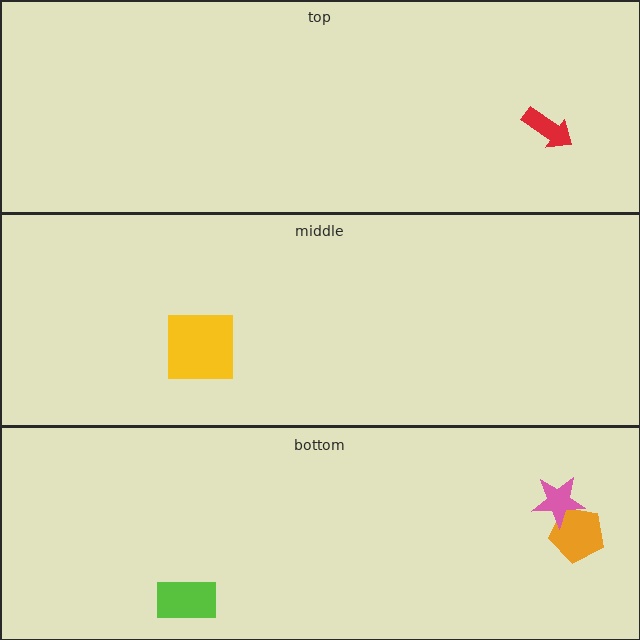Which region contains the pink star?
The bottom region.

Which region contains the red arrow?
The top region.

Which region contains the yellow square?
The middle region.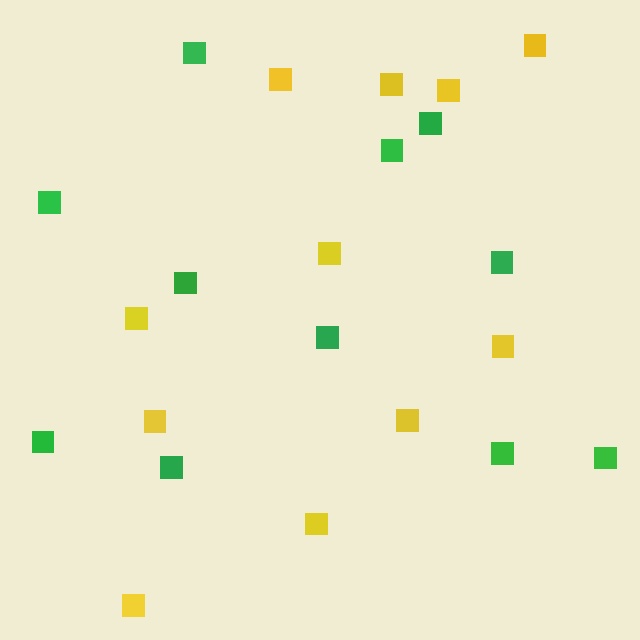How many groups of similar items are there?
There are 2 groups: one group of green squares (11) and one group of yellow squares (11).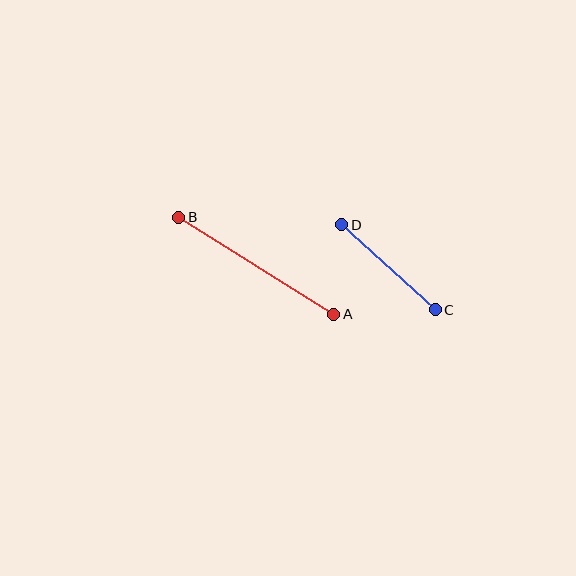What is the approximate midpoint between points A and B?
The midpoint is at approximately (256, 266) pixels.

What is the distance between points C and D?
The distance is approximately 126 pixels.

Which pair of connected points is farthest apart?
Points A and B are farthest apart.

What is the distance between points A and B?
The distance is approximately 183 pixels.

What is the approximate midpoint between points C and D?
The midpoint is at approximately (388, 267) pixels.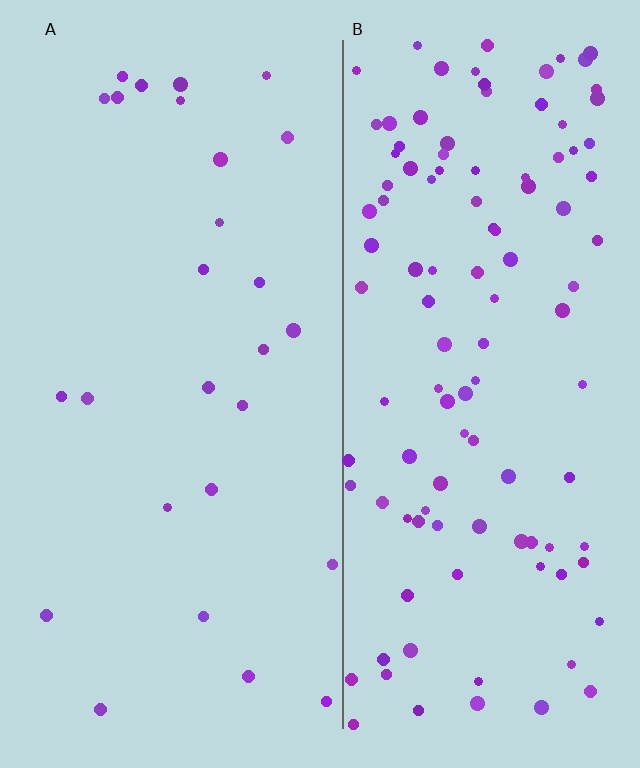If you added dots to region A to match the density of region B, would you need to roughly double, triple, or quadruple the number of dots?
Approximately quadruple.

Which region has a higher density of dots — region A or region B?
B (the right).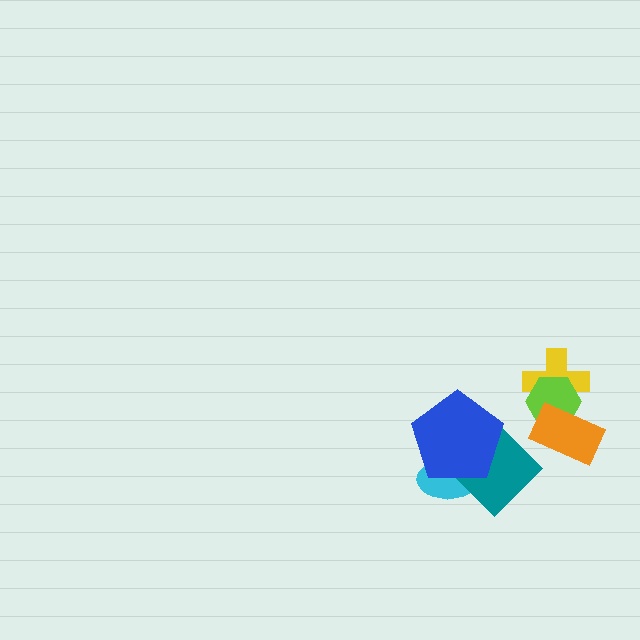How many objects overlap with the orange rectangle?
2 objects overlap with the orange rectangle.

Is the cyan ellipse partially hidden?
Yes, it is partially covered by another shape.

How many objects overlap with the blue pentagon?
2 objects overlap with the blue pentagon.